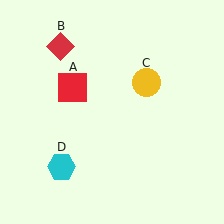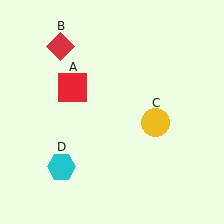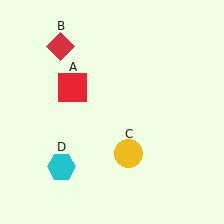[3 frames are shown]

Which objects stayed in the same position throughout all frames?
Red square (object A) and red diamond (object B) and cyan hexagon (object D) remained stationary.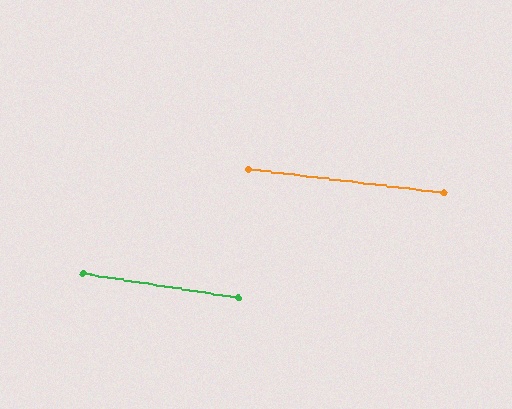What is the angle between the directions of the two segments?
Approximately 2 degrees.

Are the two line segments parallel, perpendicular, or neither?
Parallel — their directions differ by only 1.9°.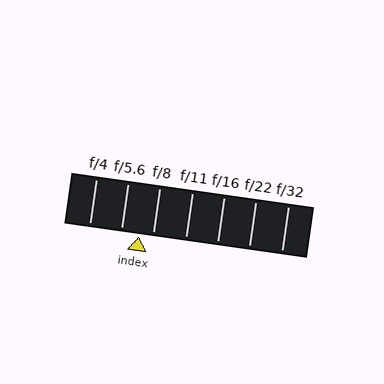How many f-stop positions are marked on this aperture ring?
There are 7 f-stop positions marked.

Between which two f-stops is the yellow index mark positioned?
The index mark is between f/5.6 and f/8.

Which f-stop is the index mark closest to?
The index mark is closest to f/8.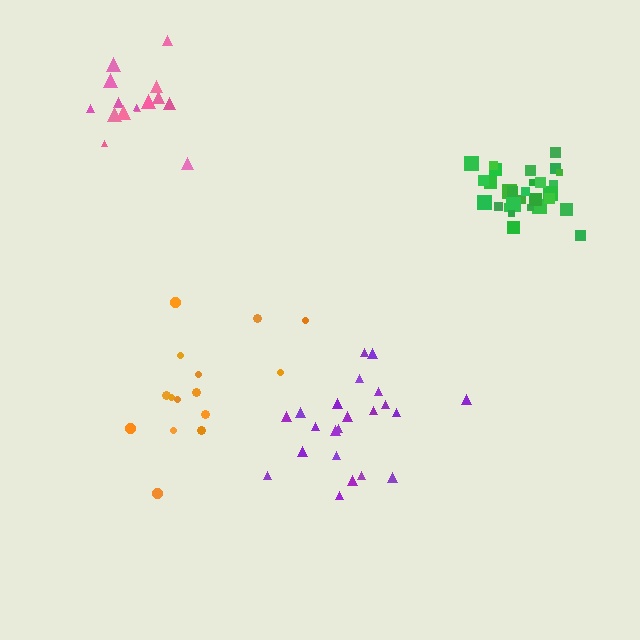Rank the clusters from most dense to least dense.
green, pink, purple, orange.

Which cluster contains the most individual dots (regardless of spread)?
Green (30).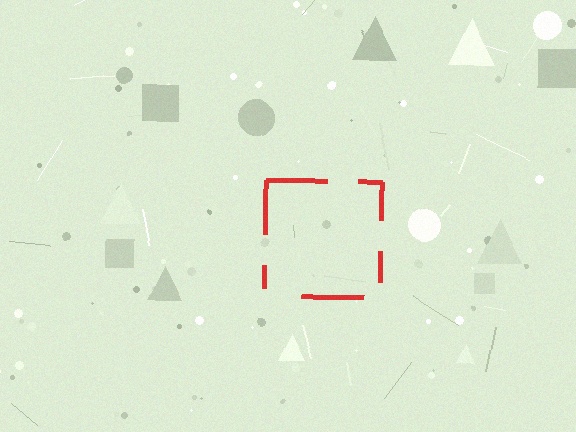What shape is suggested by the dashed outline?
The dashed outline suggests a square.